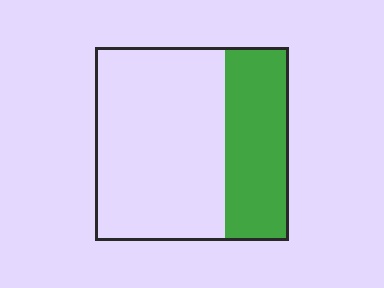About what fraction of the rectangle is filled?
About one third (1/3).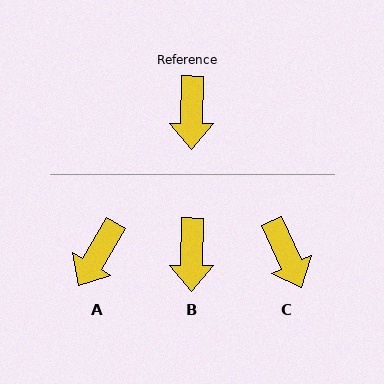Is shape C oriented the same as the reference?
No, it is off by about 26 degrees.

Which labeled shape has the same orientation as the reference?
B.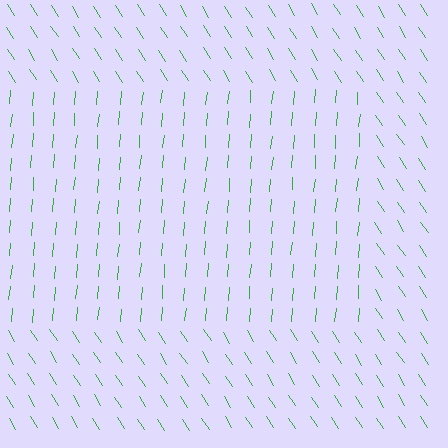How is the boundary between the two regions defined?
The boundary is defined purely by a change in line orientation (approximately 38 degrees difference). All lines are the same color and thickness.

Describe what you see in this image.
The image is filled with small green line segments. A rectangle region in the image has lines oriented differently from the surrounding lines, creating a visible texture boundary.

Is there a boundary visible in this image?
Yes, there is a texture boundary formed by a change in line orientation.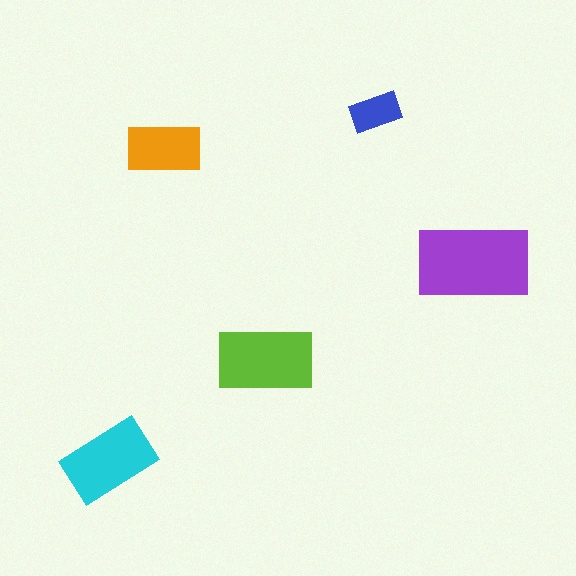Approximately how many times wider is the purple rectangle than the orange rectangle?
About 1.5 times wider.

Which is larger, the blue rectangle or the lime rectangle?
The lime one.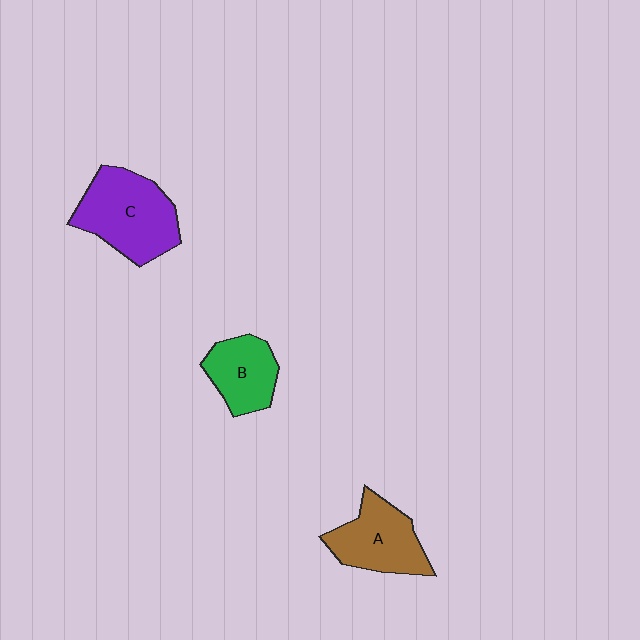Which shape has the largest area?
Shape C (purple).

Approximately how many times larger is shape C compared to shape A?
Approximately 1.3 times.